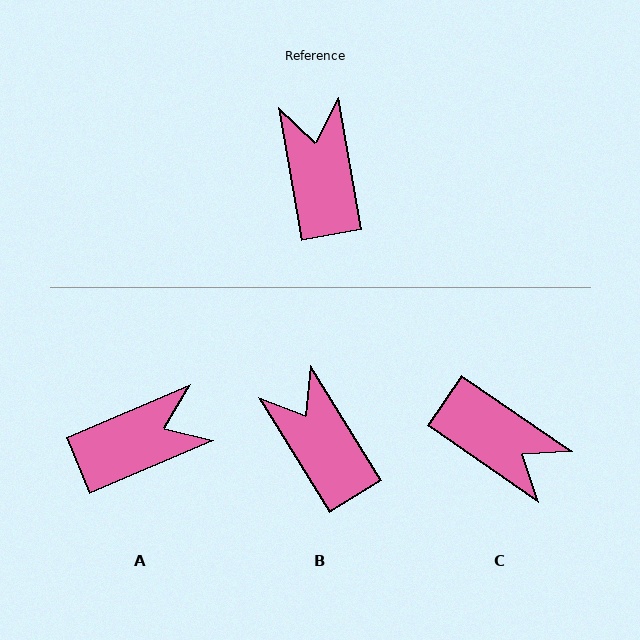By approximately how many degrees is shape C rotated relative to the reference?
Approximately 135 degrees clockwise.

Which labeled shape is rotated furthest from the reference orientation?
C, about 135 degrees away.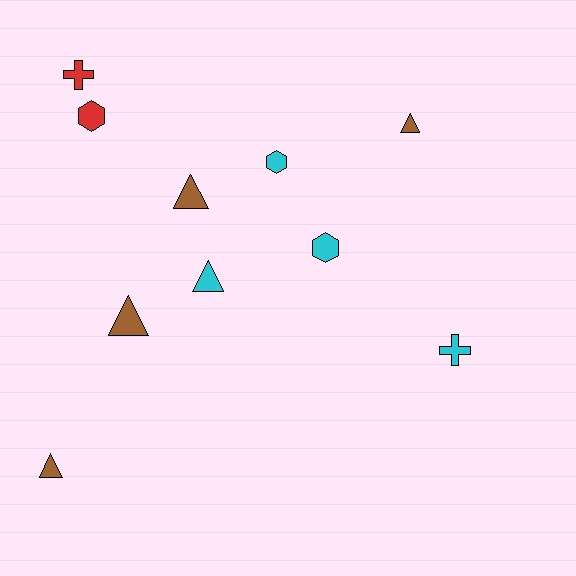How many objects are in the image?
There are 10 objects.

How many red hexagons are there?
There is 1 red hexagon.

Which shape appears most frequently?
Triangle, with 5 objects.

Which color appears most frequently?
Cyan, with 4 objects.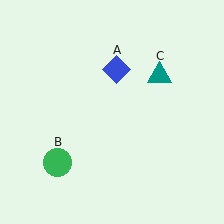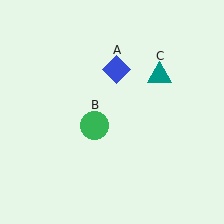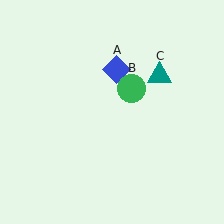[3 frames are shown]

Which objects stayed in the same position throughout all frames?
Blue diamond (object A) and teal triangle (object C) remained stationary.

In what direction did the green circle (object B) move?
The green circle (object B) moved up and to the right.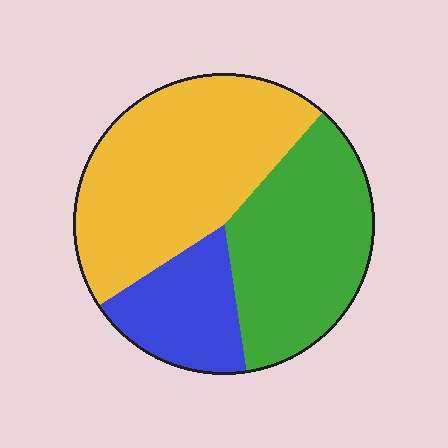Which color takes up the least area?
Blue, at roughly 20%.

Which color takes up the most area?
Yellow, at roughly 45%.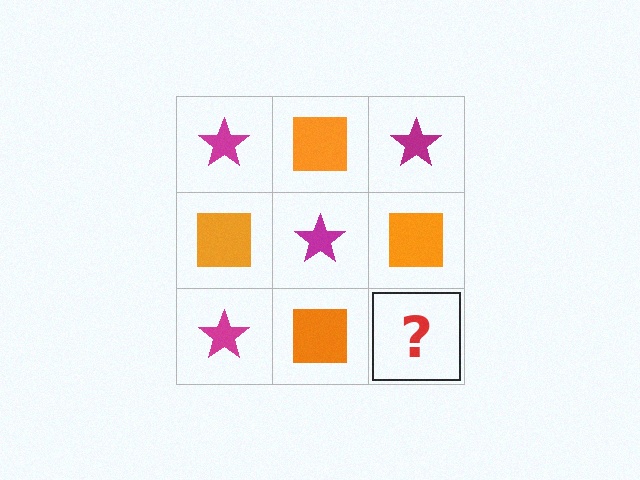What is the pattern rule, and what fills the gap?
The rule is that it alternates magenta star and orange square in a checkerboard pattern. The gap should be filled with a magenta star.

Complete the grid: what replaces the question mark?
The question mark should be replaced with a magenta star.